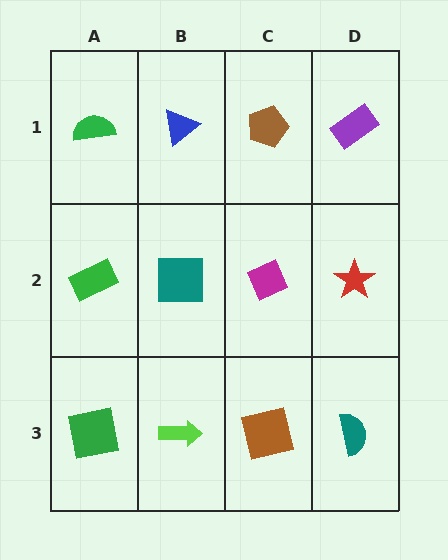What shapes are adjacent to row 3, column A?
A green rectangle (row 2, column A), a lime arrow (row 3, column B).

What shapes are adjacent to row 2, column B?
A blue triangle (row 1, column B), a lime arrow (row 3, column B), a green rectangle (row 2, column A), a magenta diamond (row 2, column C).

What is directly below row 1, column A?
A green rectangle.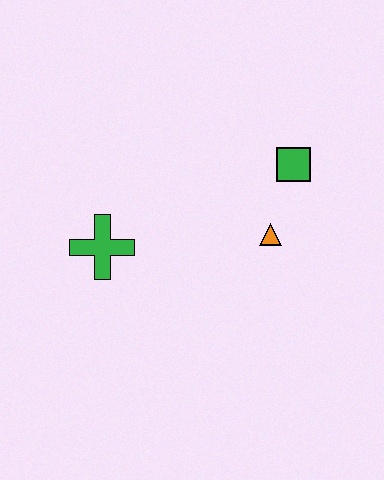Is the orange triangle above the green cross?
Yes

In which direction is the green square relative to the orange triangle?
The green square is above the orange triangle.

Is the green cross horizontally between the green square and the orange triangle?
No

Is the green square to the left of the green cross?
No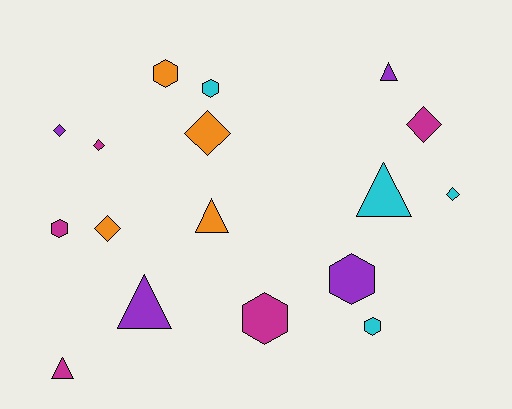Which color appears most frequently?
Magenta, with 5 objects.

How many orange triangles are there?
There is 1 orange triangle.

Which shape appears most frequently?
Hexagon, with 6 objects.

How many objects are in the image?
There are 17 objects.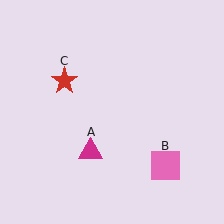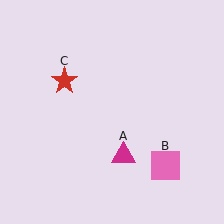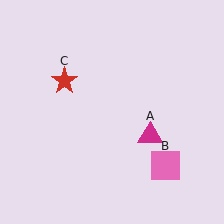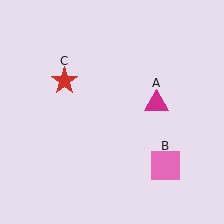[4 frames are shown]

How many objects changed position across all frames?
1 object changed position: magenta triangle (object A).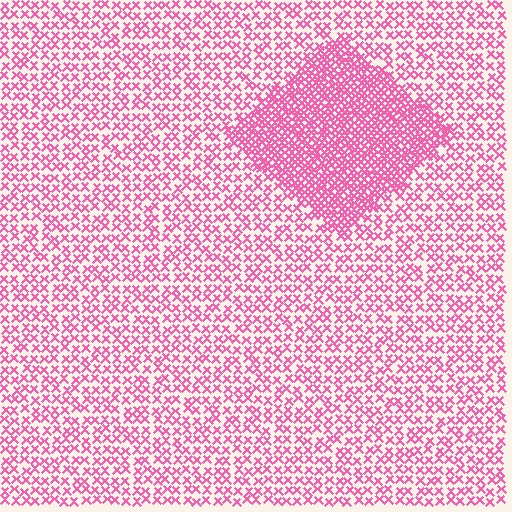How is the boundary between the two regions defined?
The boundary is defined by a change in element density (approximately 2.3x ratio). All elements are the same color, size, and shape.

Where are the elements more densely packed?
The elements are more densely packed inside the diamond boundary.